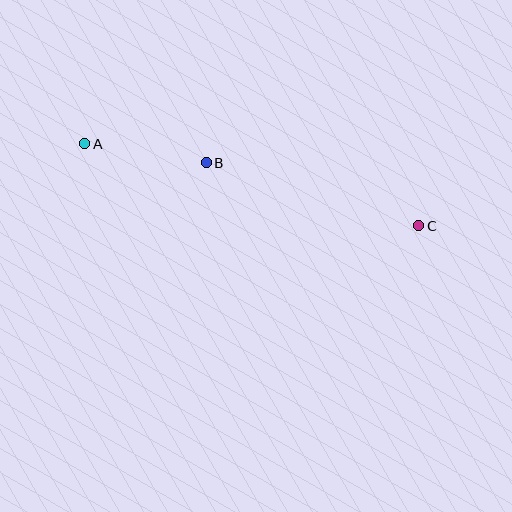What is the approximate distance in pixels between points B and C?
The distance between B and C is approximately 221 pixels.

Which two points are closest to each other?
Points A and B are closest to each other.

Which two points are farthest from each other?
Points A and C are farthest from each other.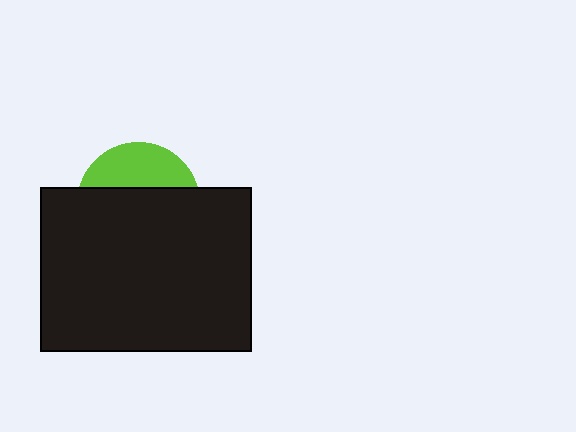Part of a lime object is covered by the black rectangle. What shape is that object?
It is a circle.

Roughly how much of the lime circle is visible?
A small part of it is visible (roughly 34%).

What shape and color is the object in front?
The object in front is a black rectangle.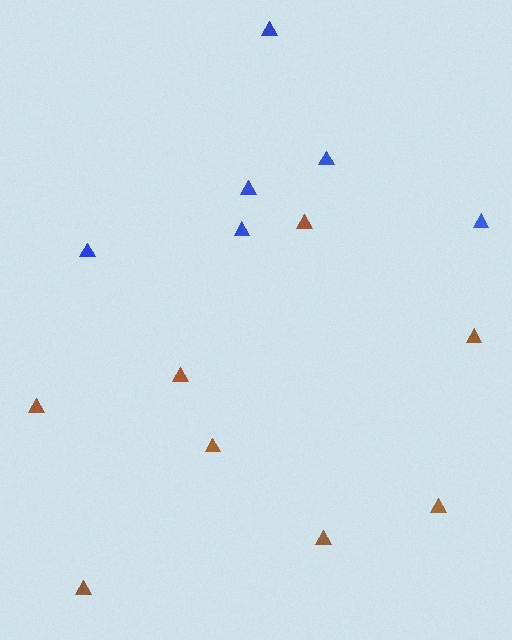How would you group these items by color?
There are 2 groups: one group of blue triangles (6) and one group of brown triangles (8).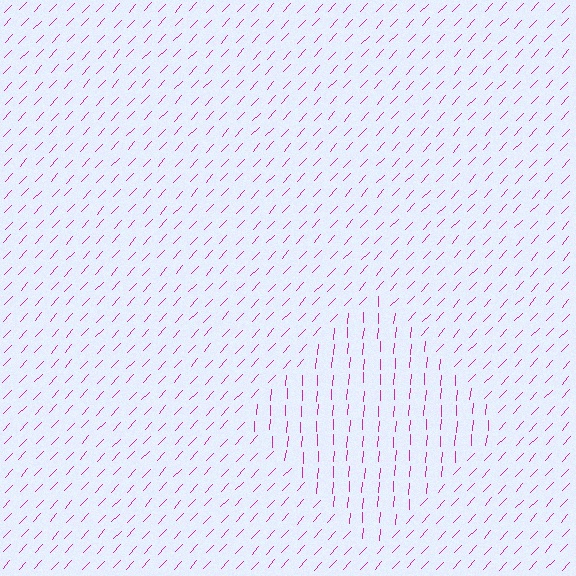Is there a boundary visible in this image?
Yes, there is a texture boundary formed by a change in line orientation.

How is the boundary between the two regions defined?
The boundary is defined purely by a change in line orientation (approximately 39 degrees difference). All lines are the same color and thickness.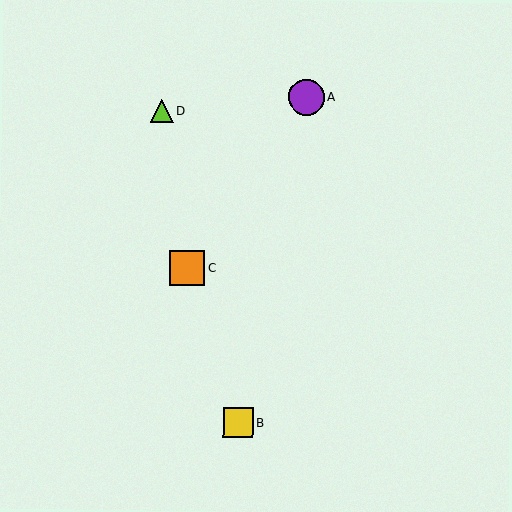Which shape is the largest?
The purple circle (labeled A) is the largest.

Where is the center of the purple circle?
The center of the purple circle is at (306, 97).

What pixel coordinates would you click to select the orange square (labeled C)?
Click at (187, 268) to select the orange square C.